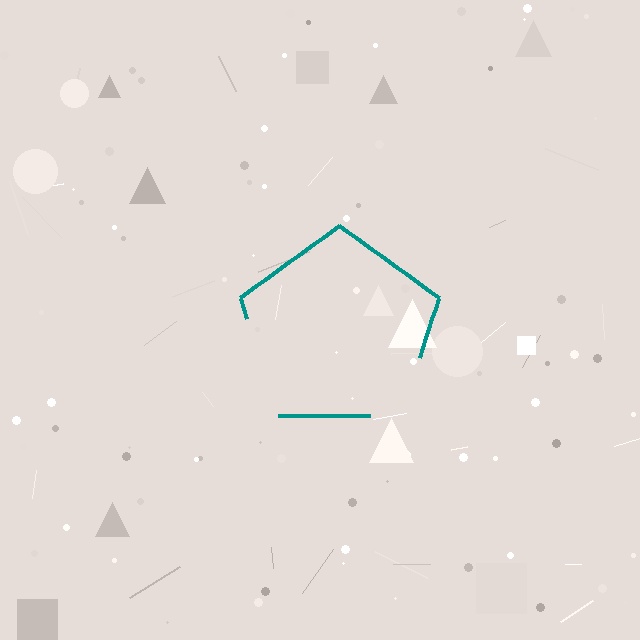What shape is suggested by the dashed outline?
The dashed outline suggests a pentagon.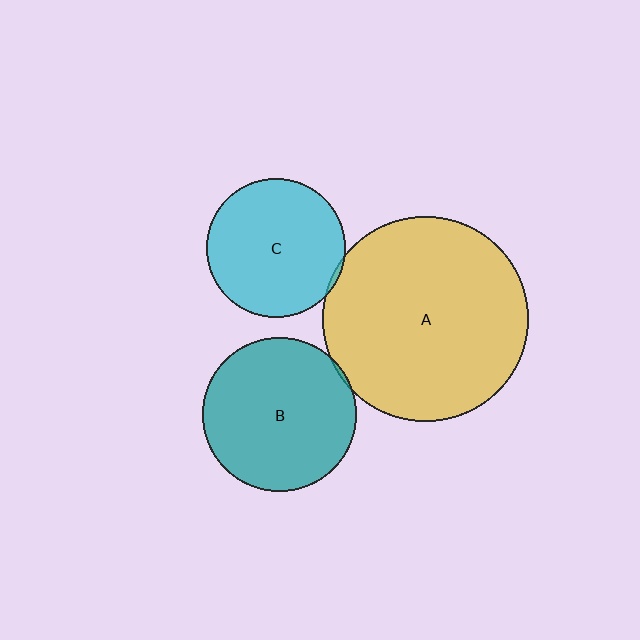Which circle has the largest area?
Circle A (yellow).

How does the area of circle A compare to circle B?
Approximately 1.8 times.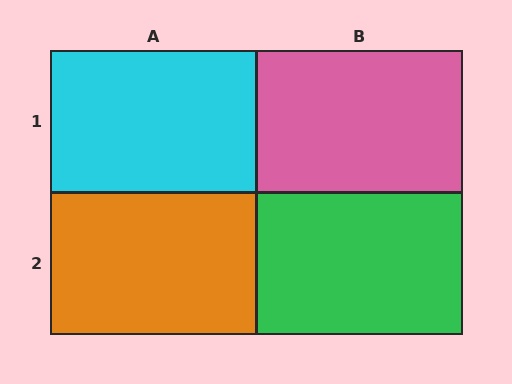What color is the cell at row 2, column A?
Orange.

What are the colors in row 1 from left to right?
Cyan, pink.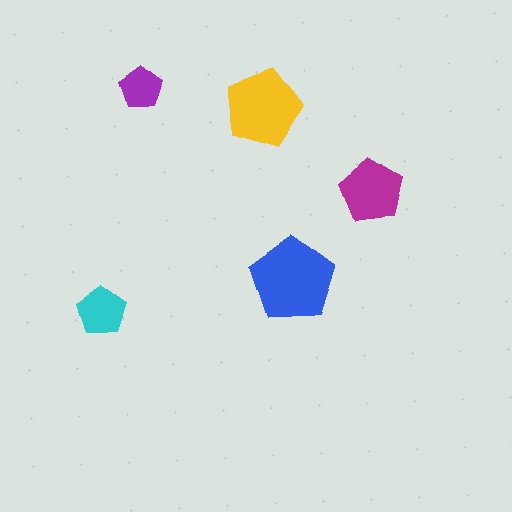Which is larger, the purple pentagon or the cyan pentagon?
The cyan one.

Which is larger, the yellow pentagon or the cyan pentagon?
The yellow one.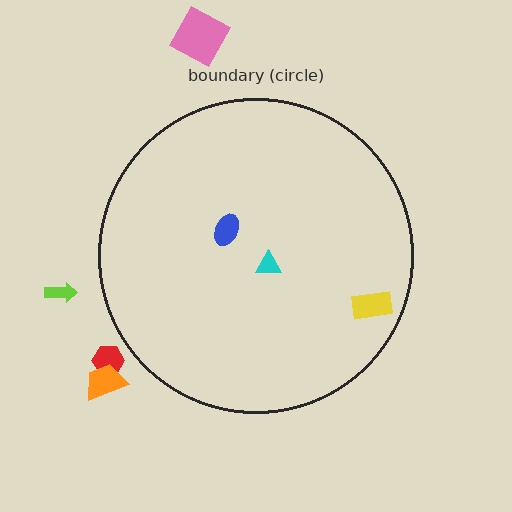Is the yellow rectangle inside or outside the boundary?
Inside.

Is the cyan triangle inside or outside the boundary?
Inside.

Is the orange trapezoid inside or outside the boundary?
Outside.